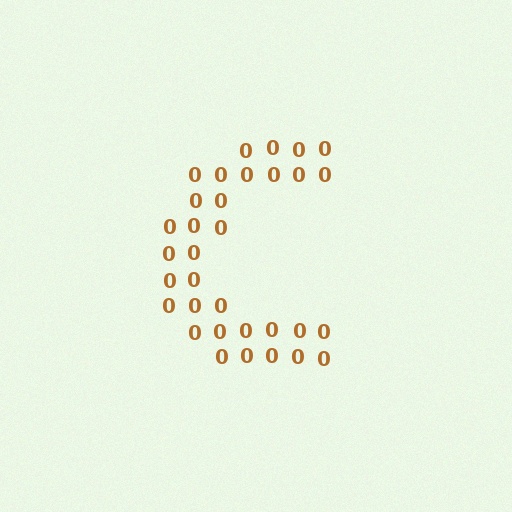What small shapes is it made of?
It is made of small digit 0's.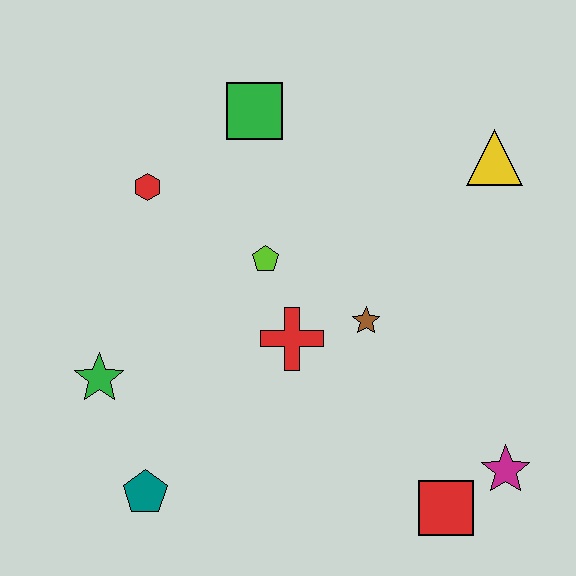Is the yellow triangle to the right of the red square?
Yes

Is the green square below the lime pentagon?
No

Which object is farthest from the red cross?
The yellow triangle is farthest from the red cross.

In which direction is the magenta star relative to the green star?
The magenta star is to the right of the green star.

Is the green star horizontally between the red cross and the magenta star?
No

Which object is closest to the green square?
The red hexagon is closest to the green square.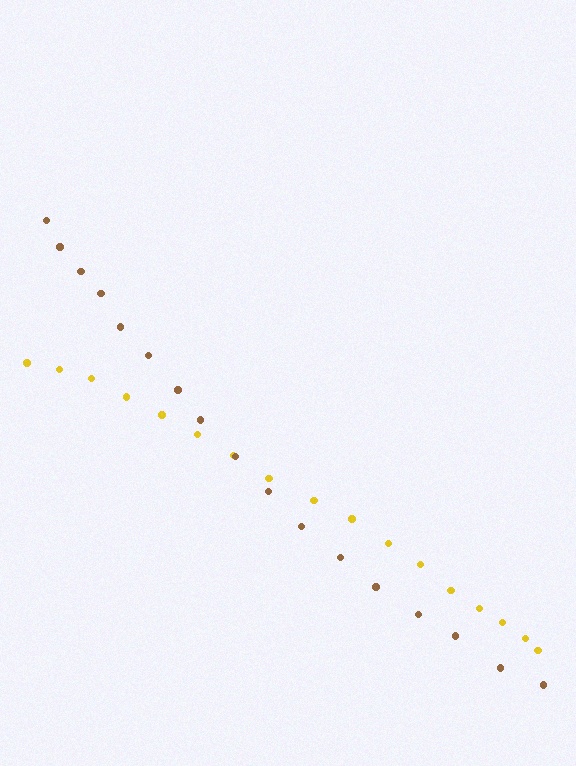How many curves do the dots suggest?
There are 2 distinct paths.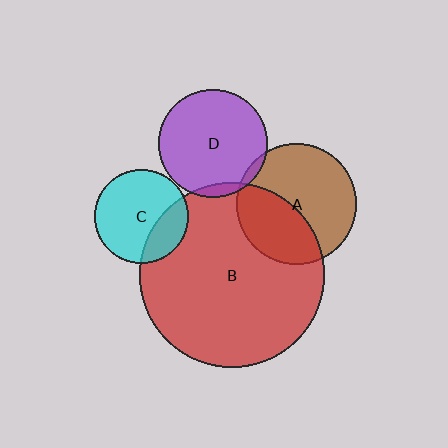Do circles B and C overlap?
Yes.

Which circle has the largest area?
Circle B (red).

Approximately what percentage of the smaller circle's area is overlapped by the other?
Approximately 25%.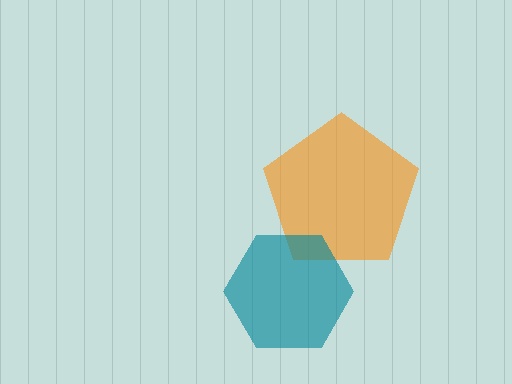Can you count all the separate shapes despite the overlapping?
Yes, there are 2 separate shapes.